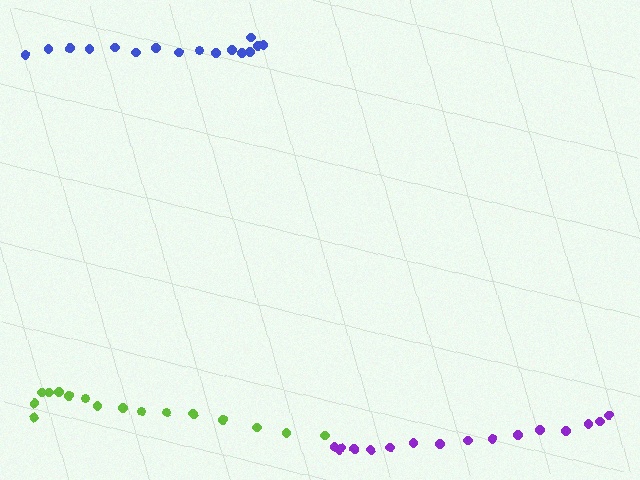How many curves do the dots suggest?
There are 3 distinct paths.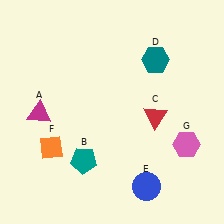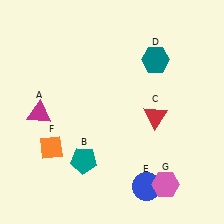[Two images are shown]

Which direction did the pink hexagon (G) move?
The pink hexagon (G) moved down.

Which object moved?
The pink hexagon (G) moved down.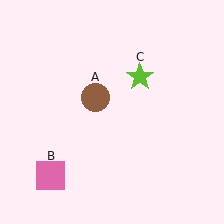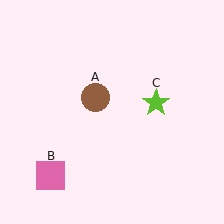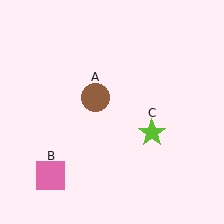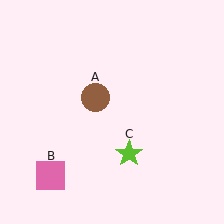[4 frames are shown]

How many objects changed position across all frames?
1 object changed position: lime star (object C).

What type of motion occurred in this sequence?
The lime star (object C) rotated clockwise around the center of the scene.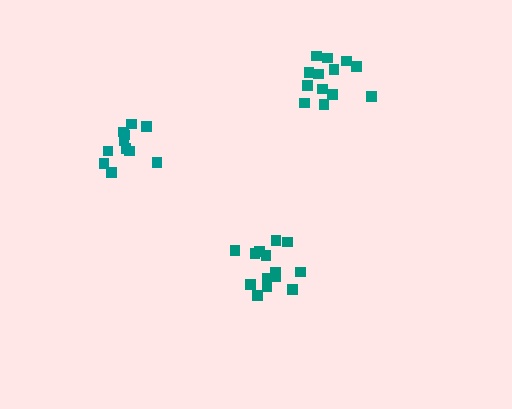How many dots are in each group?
Group 1: 11 dots, Group 2: 13 dots, Group 3: 14 dots (38 total).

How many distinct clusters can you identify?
There are 3 distinct clusters.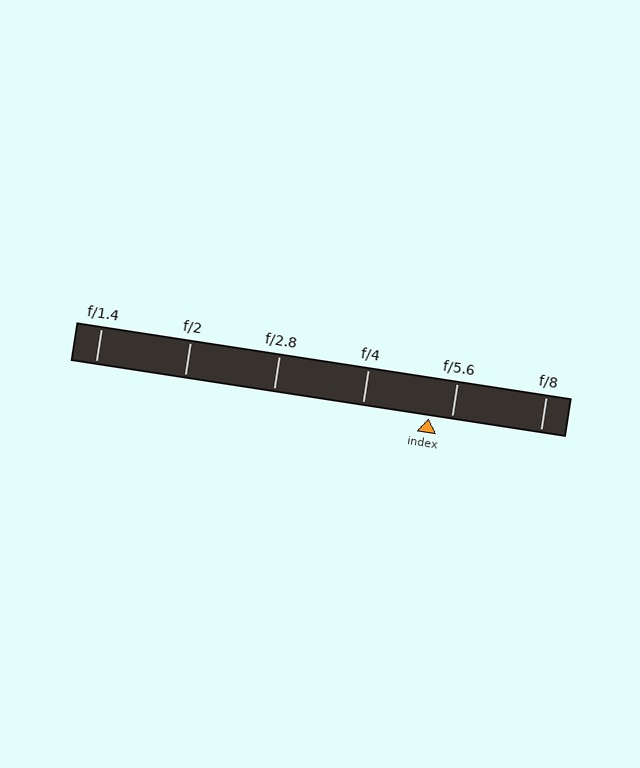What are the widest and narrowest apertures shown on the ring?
The widest aperture shown is f/1.4 and the narrowest is f/8.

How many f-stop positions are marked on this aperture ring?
There are 6 f-stop positions marked.